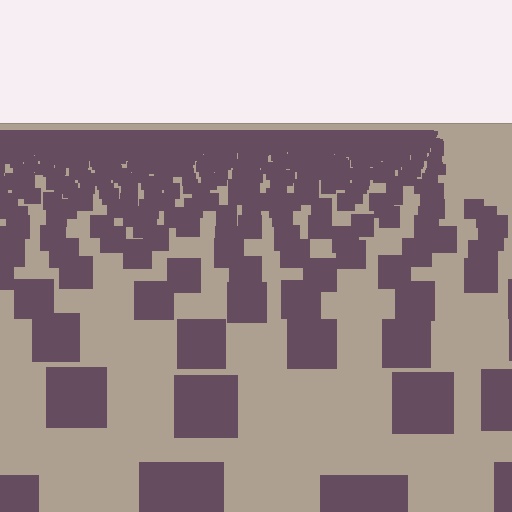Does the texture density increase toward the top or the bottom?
Density increases toward the top.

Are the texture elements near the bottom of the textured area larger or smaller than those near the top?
Larger. Near the bottom, elements are closer to the viewer and appear at a bigger on-screen size.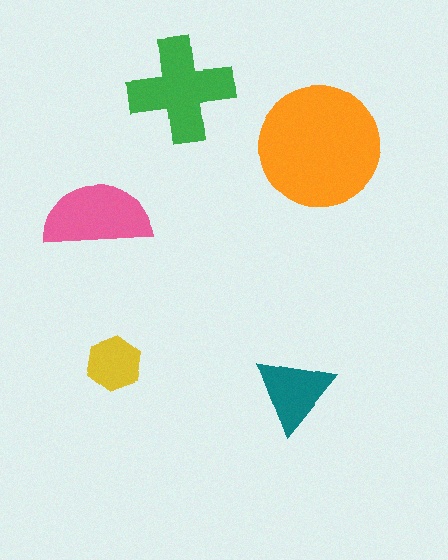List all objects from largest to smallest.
The orange circle, the green cross, the pink semicircle, the teal triangle, the yellow hexagon.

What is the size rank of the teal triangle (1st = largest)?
4th.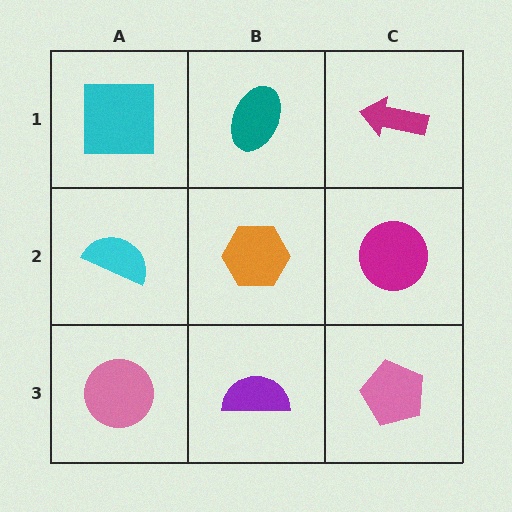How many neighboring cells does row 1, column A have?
2.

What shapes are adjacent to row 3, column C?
A magenta circle (row 2, column C), a purple semicircle (row 3, column B).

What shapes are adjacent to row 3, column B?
An orange hexagon (row 2, column B), a pink circle (row 3, column A), a pink pentagon (row 3, column C).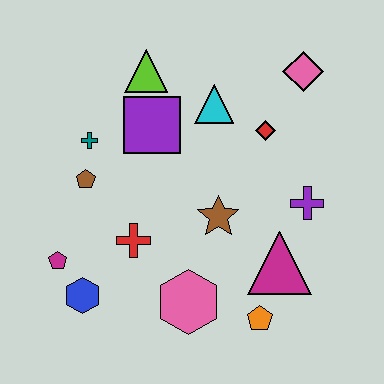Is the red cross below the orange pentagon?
No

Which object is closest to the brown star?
The magenta triangle is closest to the brown star.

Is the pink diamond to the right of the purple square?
Yes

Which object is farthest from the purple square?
The orange pentagon is farthest from the purple square.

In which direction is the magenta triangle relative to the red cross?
The magenta triangle is to the right of the red cross.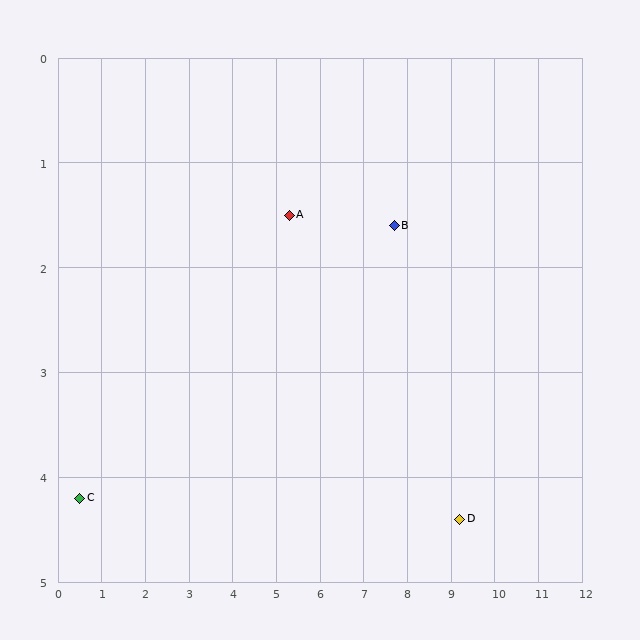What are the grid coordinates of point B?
Point B is at approximately (7.7, 1.6).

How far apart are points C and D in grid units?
Points C and D are about 8.7 grid units apart.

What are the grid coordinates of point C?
Point C is at approximately (0.5, 4.2).